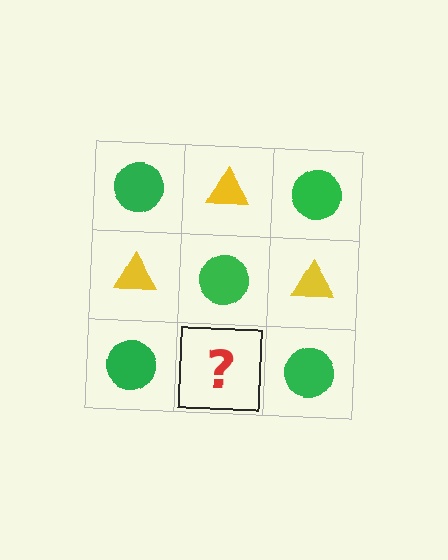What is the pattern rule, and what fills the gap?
The rule is that it alternates green circle and yellow triangle in a checkerboard pattern. The gap should be filled with a yellow triangle.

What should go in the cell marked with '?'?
The missing cell should contain a yellow triangle.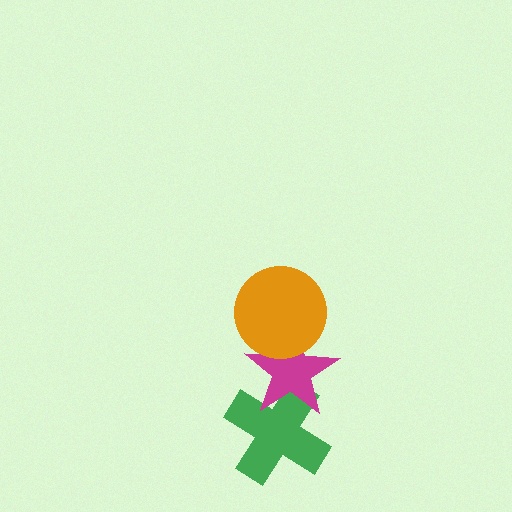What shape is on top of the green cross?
The magenta star is on top of the green cross.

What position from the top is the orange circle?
The orange circle is 1st from the top.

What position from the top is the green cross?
The green cross is 3rd from the top.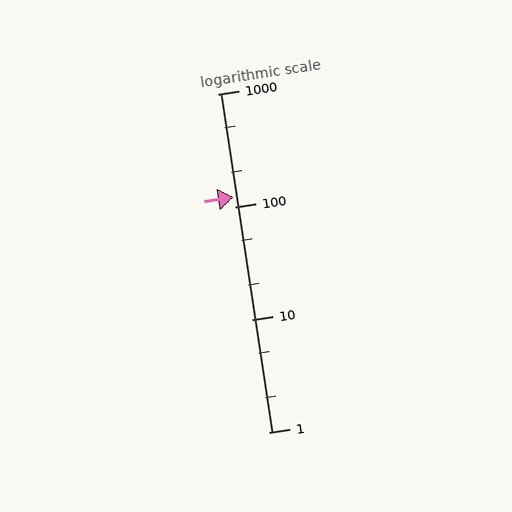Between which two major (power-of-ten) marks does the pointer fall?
The pointer is between 100 and 1000.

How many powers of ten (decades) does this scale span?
The scale spans 3 decades, from 1 to 1000.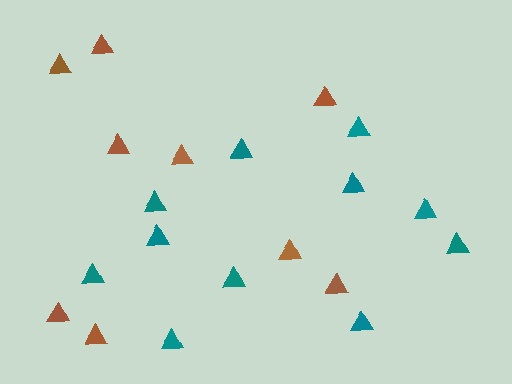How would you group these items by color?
There are 2 groups: one group of brown triangles (9) and one group of teal triangles (11).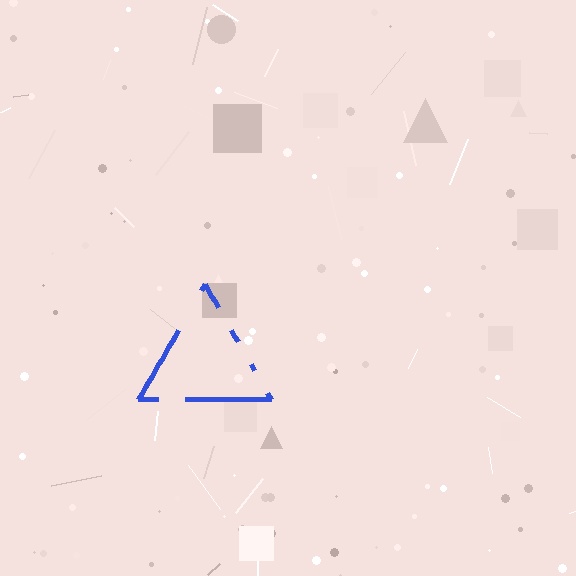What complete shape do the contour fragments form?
The contour fragments form a triangle.